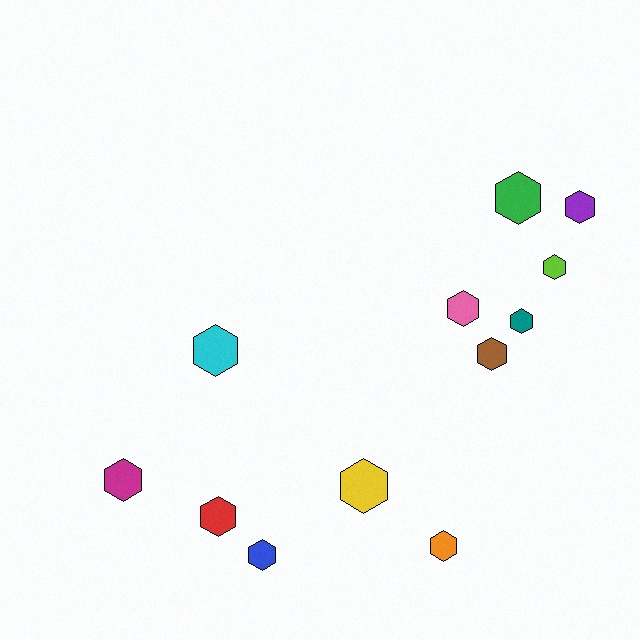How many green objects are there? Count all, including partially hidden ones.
There is 1 green object.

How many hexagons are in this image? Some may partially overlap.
There are 12 hexagons.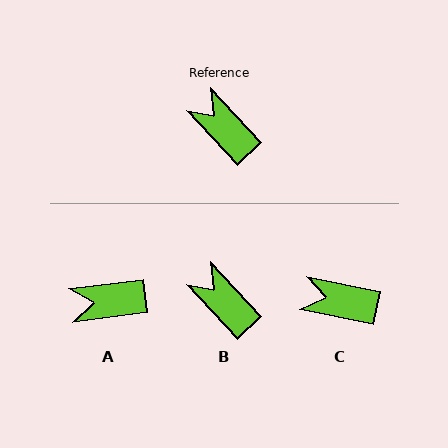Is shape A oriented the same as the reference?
No, it is off by about 55 degrees.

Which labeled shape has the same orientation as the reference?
B.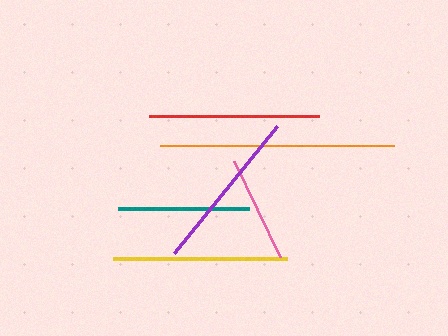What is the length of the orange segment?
The orange segment is approximately 233 pixels long.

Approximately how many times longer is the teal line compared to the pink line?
The teal line is approximately 1.2 times the length of the pink line.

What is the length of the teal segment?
The teal segment is approximately 130 pixels long.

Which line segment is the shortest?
The pink line is the shortest at approximately 106 pixels.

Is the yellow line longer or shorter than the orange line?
The orange line is longer than the yellow line.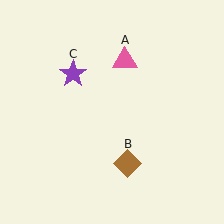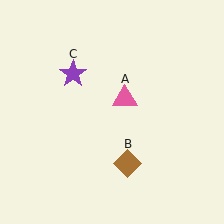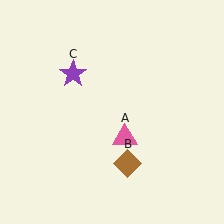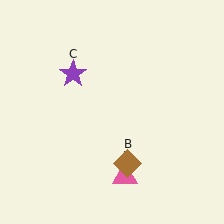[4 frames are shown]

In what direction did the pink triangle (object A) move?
The pink triangle (object A) moved down.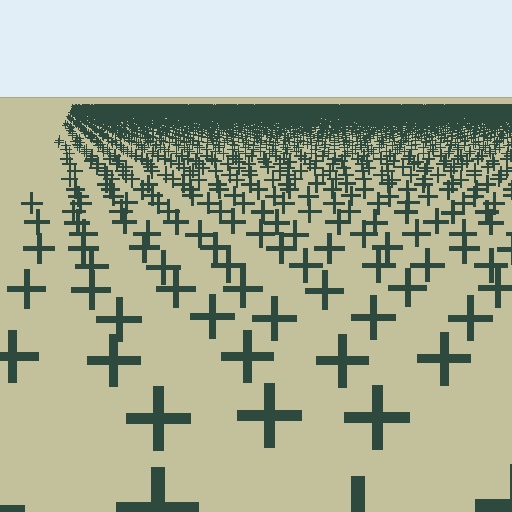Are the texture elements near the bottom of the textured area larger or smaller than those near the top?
Larger. Near the bottom, elements are closer to the viewer and appear at a bigger on-screen size.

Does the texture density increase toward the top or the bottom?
Density increases toward the top.